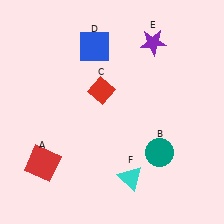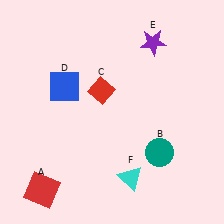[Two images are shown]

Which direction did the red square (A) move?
The red square (A) moved down.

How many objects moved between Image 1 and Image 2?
2 objects moved between the two images.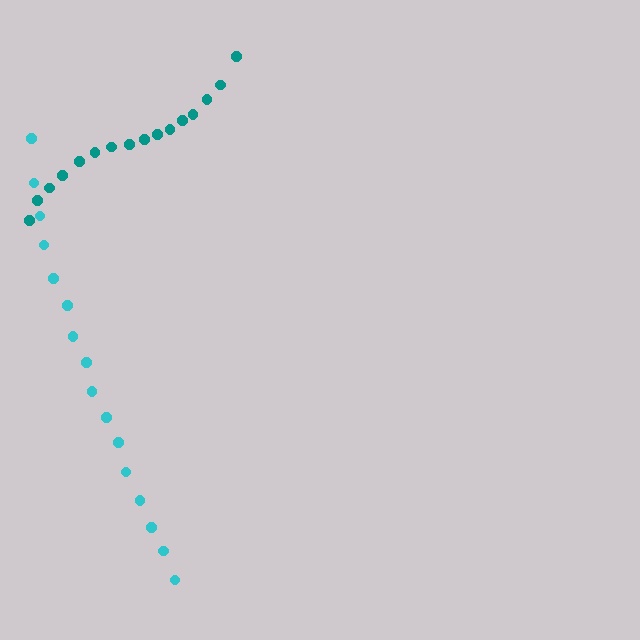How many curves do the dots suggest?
There are 2 distinct paths.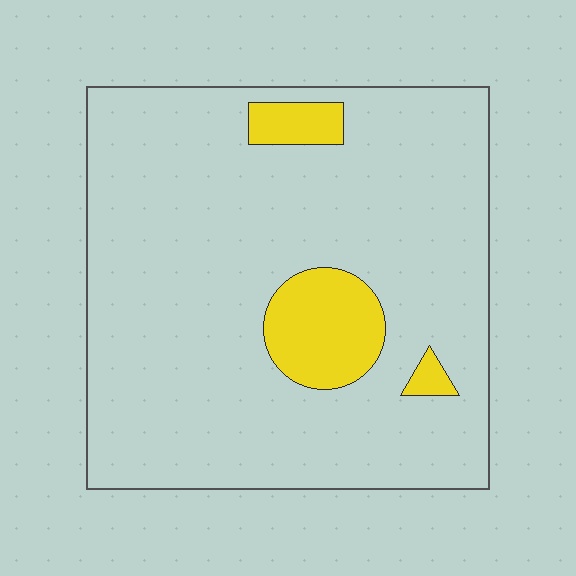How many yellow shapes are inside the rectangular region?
3.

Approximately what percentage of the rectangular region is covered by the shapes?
Approximately 10%.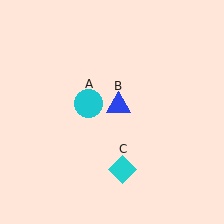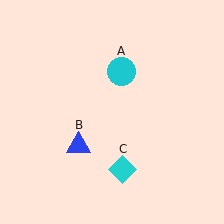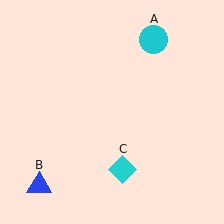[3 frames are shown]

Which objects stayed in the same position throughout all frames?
Cyan diamond (object C) remained stationary.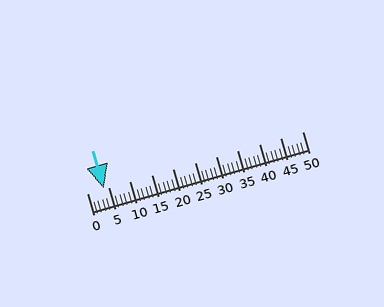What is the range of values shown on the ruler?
The ruler shows values from 0 to 50.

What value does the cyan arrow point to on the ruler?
The cyan arrow points to approximately 4.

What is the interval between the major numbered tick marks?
The major tick marks are spaced 5 units apart.